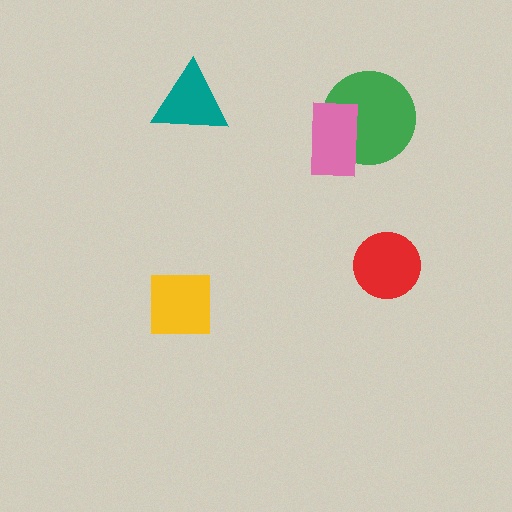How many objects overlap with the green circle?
1 object overlaps with the green circle.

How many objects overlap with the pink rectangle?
1 object overlaps with the pink rectangle.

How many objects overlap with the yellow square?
0 objects overlap with the yellow square.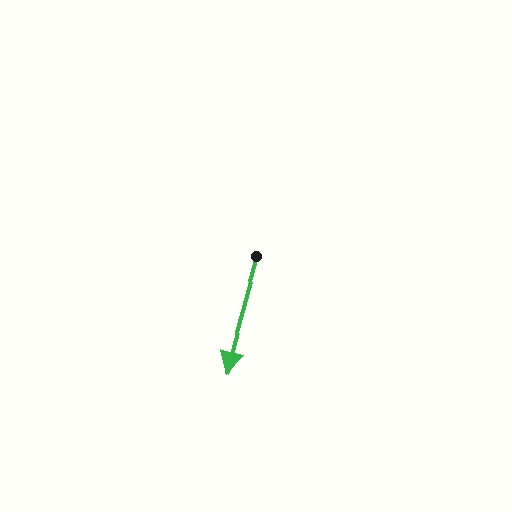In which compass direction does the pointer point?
South.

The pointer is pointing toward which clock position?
Roughly 7 o'clock.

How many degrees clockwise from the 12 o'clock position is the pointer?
Approximately 195 degrees.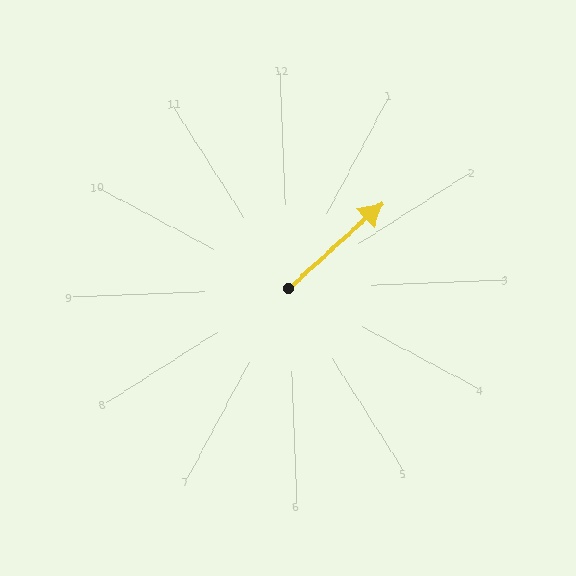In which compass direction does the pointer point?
Northeast.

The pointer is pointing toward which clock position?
Roughly 2 o'clock.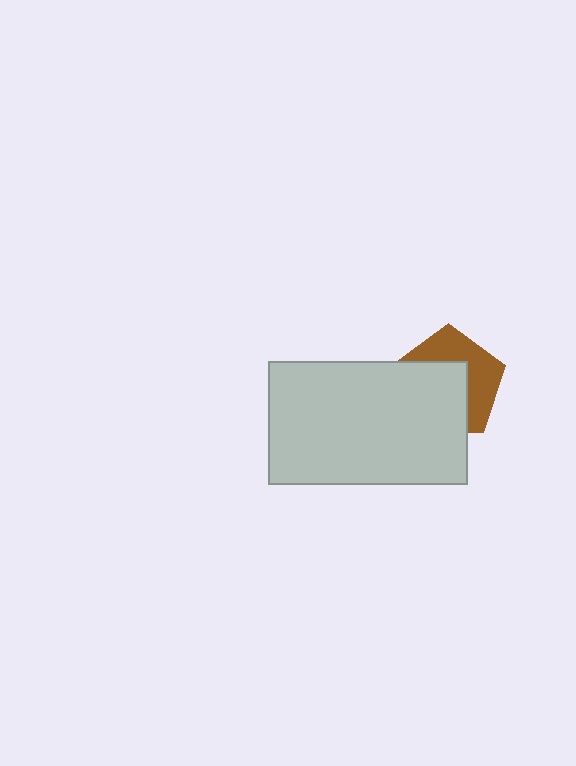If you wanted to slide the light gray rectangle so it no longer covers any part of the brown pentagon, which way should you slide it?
Slide it toward the lower-left — that is the most direct way to separate the two shapes.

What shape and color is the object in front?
The object in front is a light gray rectangle.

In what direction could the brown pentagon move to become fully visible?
The brown pentagon could move toward the upper-right. That would shift it out from behind the light gray rectangle entirely.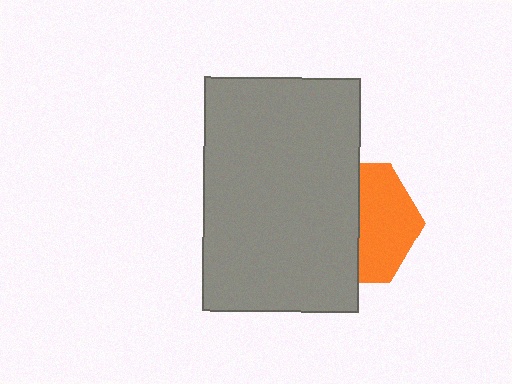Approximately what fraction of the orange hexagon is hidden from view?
Roughly 53% of the orange hexagon is hidden behind the gray rectangle.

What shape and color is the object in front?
The object in front is a gray rectangle.